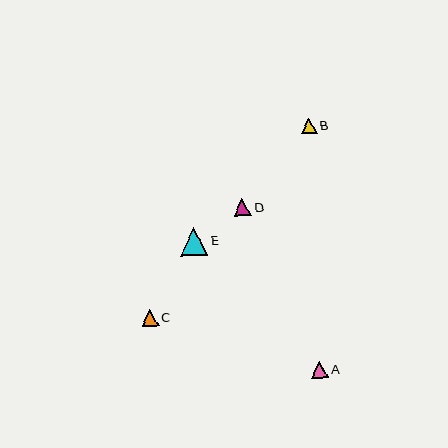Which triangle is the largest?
Triangle E is the largest with a size of approximately 27 pixels.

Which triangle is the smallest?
Triangle B is the smallest with a size of approximately 15 pixels.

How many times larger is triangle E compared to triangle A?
Triangle E is approximately 1.6 times the size of triangle A.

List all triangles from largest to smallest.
From largest to smallest: E, D, C, A, B.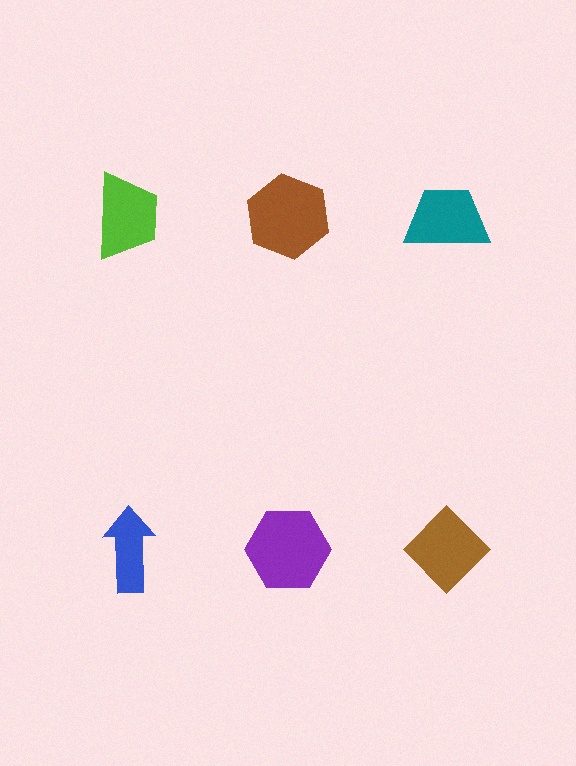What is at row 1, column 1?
A lime trapezoid.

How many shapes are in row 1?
3 shapes.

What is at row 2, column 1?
A blue arrow.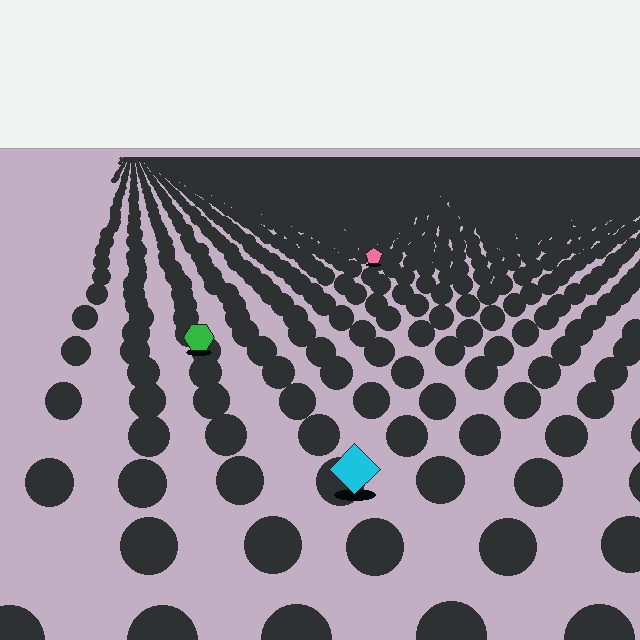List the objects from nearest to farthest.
From nearest to farthest: the cyan diamond, the green hexagon, the pink pentagon.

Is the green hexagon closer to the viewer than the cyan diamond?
No. The cyan diamond is closer — you can tell from the texture gradient: the ground texture is coarser near it.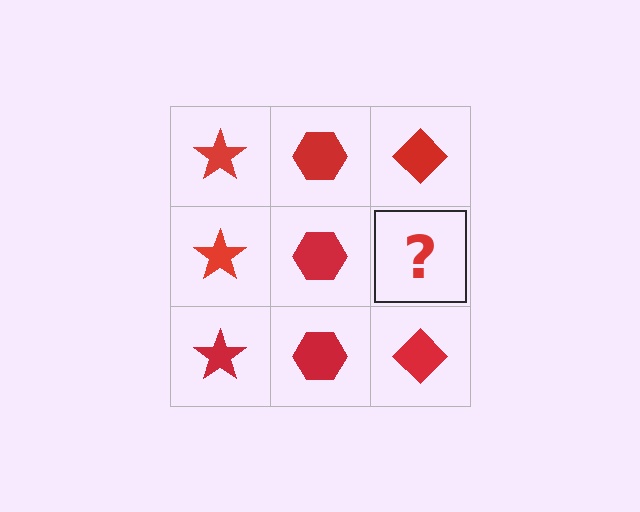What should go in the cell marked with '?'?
The missing cell should contain a red diamond.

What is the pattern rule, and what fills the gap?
The rule is that each column has a consistent shape. The gap should be filled with a red diamond.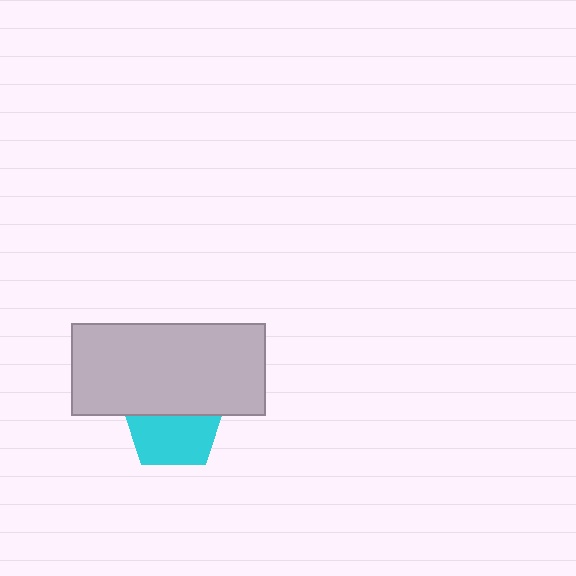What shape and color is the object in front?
The object in front is a light gray rectangle.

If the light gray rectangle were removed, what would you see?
You would see the complete cyan pentagon.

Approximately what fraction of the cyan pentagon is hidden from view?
Roughly 44% of the cyan pentagon is hidden behind the light gray rectangle.